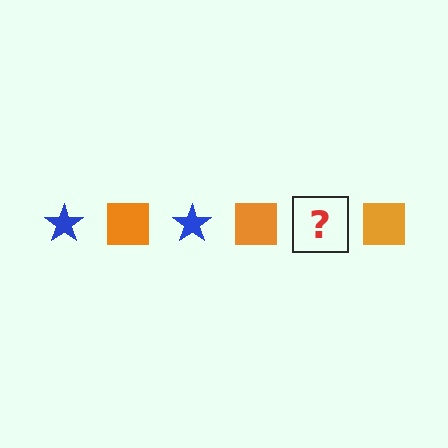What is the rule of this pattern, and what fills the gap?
The rule is that the pattern alternates between blue star and orange square. The gap should be filled with a blue star.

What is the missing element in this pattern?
The missing element is a blue star.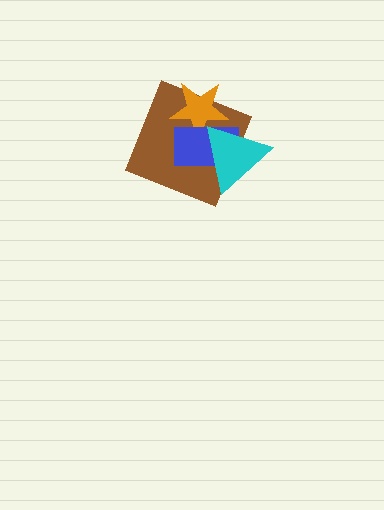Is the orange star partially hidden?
Yes, it is partially covered by another shape.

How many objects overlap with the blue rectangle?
3 objects overlap with the blue rectangle.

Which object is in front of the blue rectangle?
The cyan triangle is in front of the blue rectangle.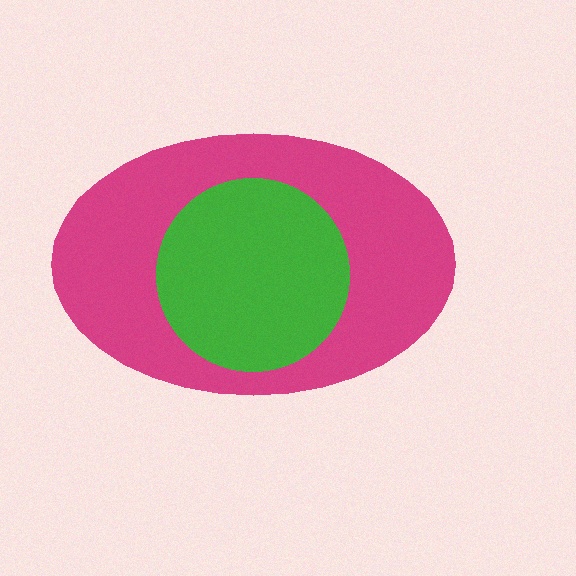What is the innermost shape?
The green circle.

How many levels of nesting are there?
2.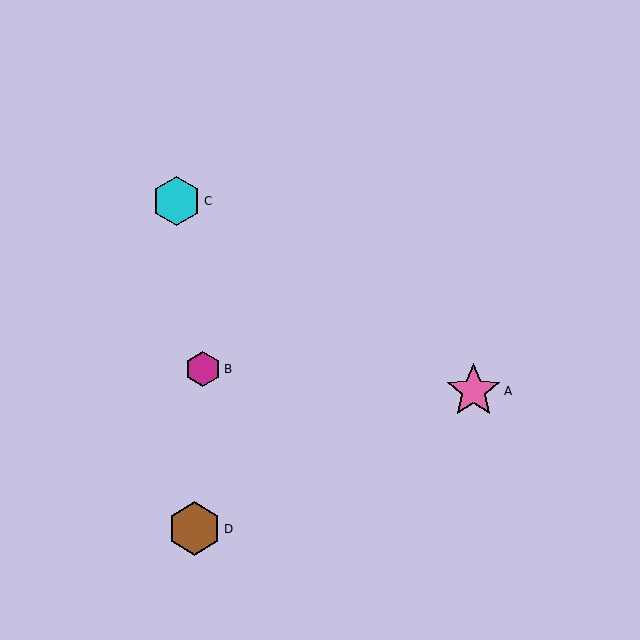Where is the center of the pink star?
The center of the pink star is at (474, 391).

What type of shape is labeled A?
Shape A is a pink star.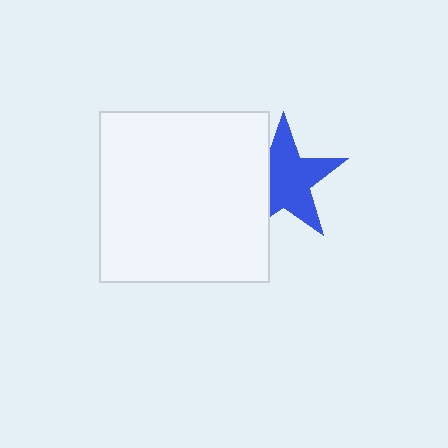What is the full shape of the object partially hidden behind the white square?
The partially hidden object is a blue star.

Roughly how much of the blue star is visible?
Most of it is visible (roughly 70%).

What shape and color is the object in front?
The object in front is a white square.